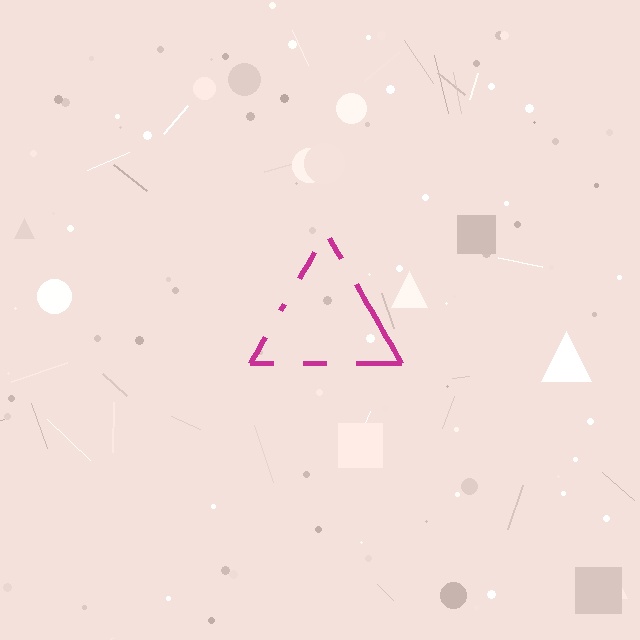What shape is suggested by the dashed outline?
The dashed outline suggests a triangle.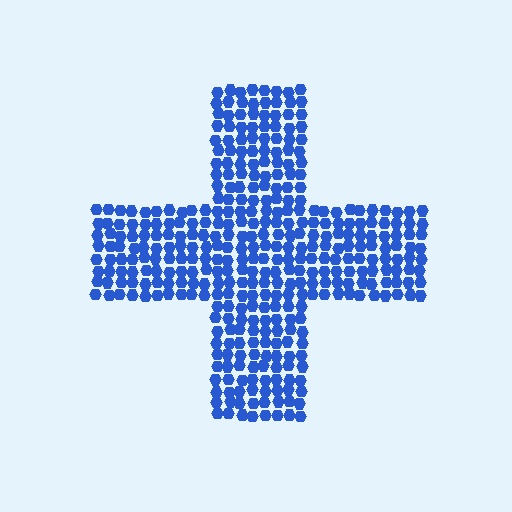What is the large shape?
The large shape is a cross.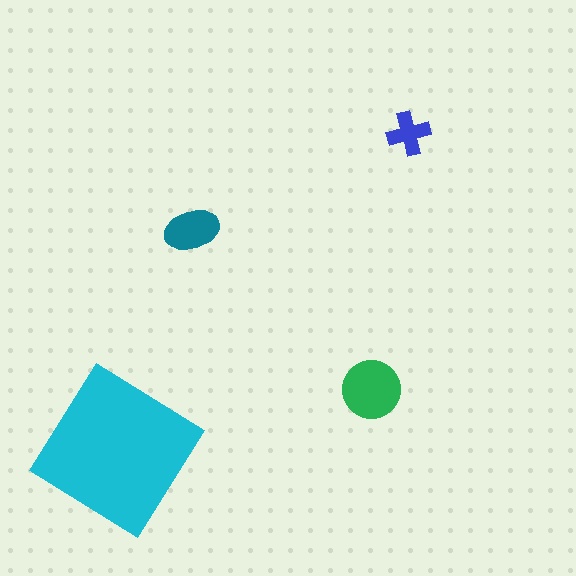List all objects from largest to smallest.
The cyan diamond, the green circle, the teal ellipse, the blue cross.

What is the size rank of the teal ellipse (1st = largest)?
3rd.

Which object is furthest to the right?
The blue cross is rightmost.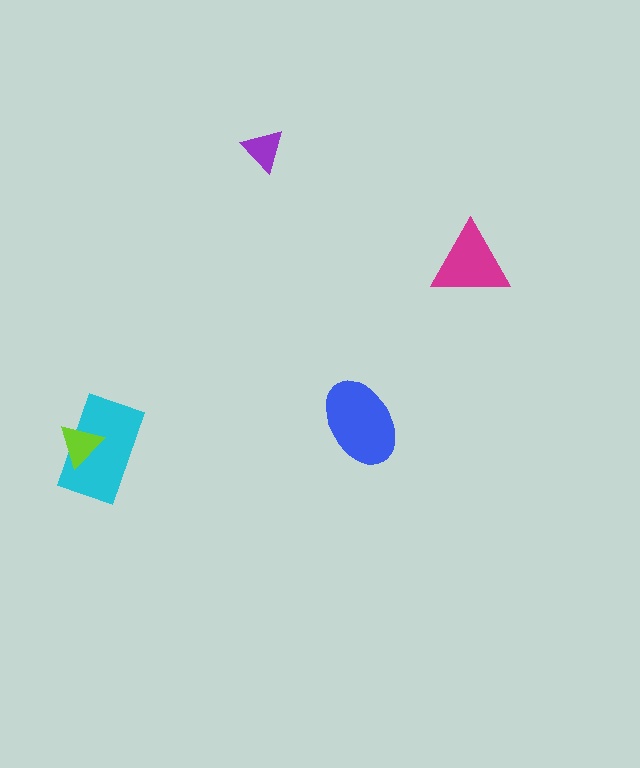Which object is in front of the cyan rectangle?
The lime triangle is in front of the cyan rectangle.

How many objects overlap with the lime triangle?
1 object overlaps with the lime triangle.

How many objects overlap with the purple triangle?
0 objects overlap with the purple triangle.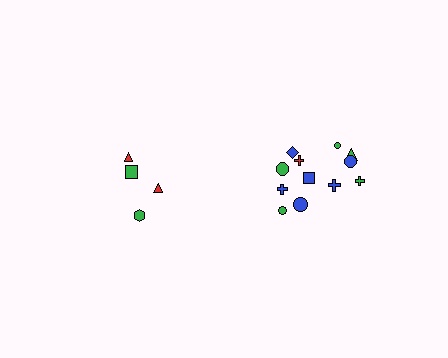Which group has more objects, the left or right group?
The right group.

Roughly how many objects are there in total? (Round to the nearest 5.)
Roughly 15 objects in total.